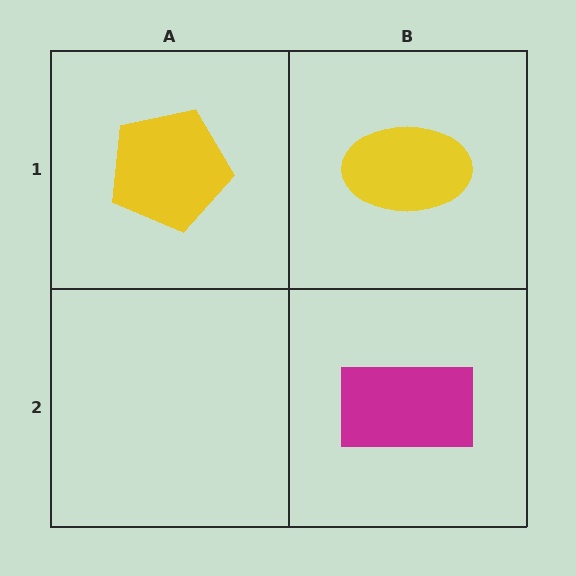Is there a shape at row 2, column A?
No, that cell is empty.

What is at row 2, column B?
A magenta rectangle.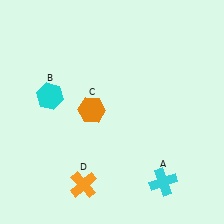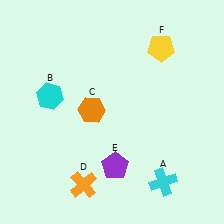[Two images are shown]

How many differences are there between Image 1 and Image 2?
There are 2 differences between the two images.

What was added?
A purple pentagon (E), a yellow pentagon (F) were added in Image 2.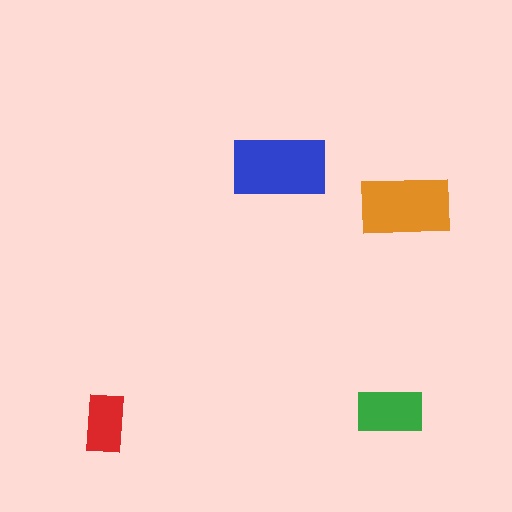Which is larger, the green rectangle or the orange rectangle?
The orange one.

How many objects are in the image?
There are 4 objects in the image.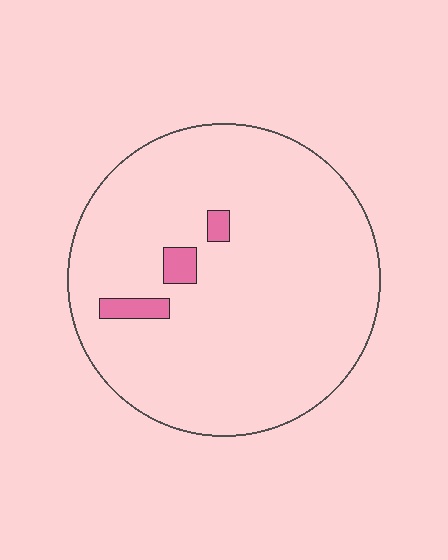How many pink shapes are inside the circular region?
3.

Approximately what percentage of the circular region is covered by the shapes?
Approximately 5%.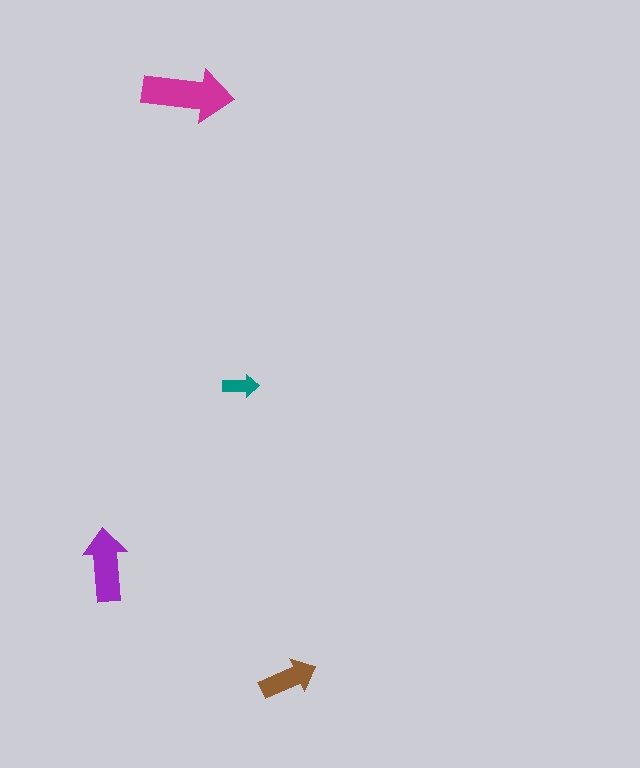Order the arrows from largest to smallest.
the magenta one, the purple one, the brown one, the teal one.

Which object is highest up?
The magenta arrow is topmost.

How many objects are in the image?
There are 4 objects in the image.